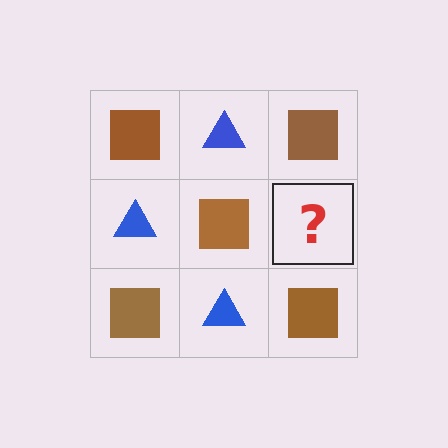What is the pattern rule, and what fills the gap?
The rule is that it alternates brown square and blue triangle in a checkerboard pattern. The gap should be filled with a blue triangle.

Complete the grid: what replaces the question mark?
The question mark should be replaced with a blue triangle.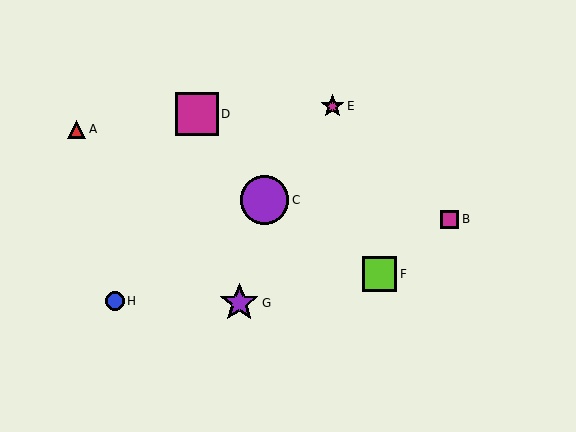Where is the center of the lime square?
The center of the lime square is at (380, 274).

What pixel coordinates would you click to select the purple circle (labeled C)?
Click at (265, 200) to select the purple circle C.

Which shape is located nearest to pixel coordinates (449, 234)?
The magenta square (labeled B) at (450, 219) is nearest to that location.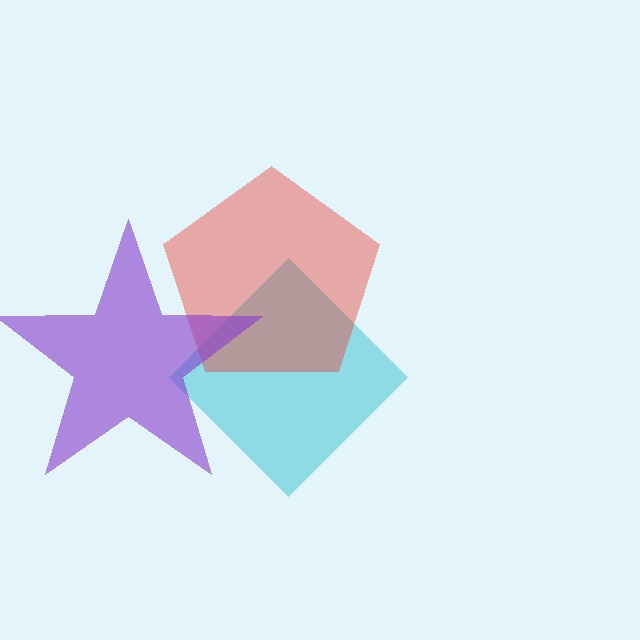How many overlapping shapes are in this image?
There are 3 overlapping shapes in the image.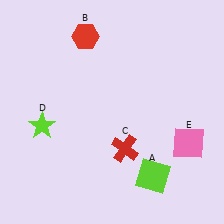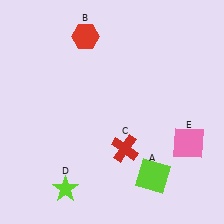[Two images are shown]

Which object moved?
The lime star (D) moved down.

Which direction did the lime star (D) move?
The lime star (D) moved down.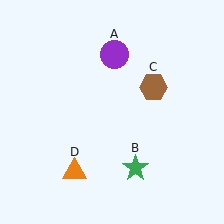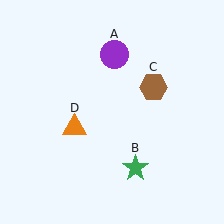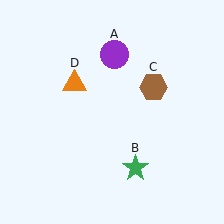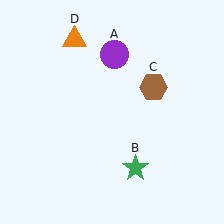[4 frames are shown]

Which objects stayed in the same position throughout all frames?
Purple circle (object A) and green star (object B) and brown hexagon (object C) remained stationary.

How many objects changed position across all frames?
1 object changed position: orange triangle (object D).